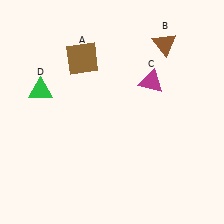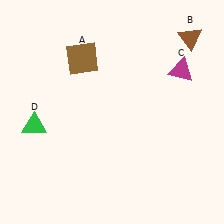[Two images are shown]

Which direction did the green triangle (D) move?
The green triangle (D) moved down.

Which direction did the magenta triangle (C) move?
The magenta triangle (C) moved right.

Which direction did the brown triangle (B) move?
The brown triangle (B) moved right.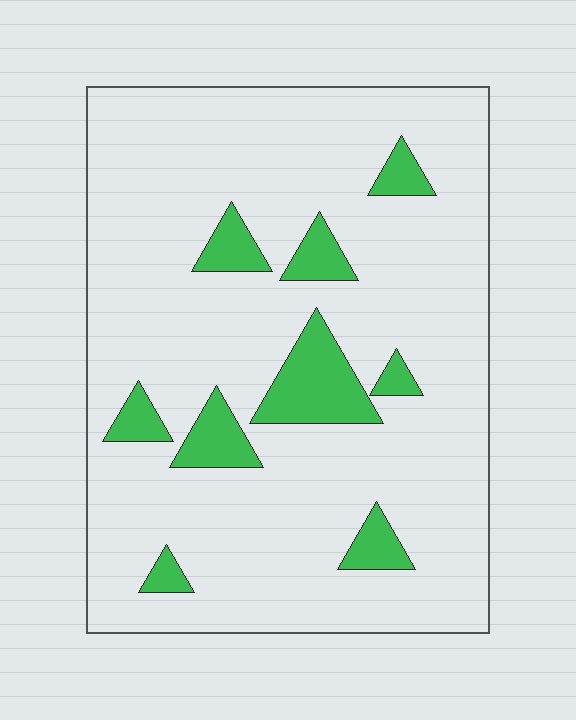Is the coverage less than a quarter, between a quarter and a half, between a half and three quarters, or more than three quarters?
Less than a quarter.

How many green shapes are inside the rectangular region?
9.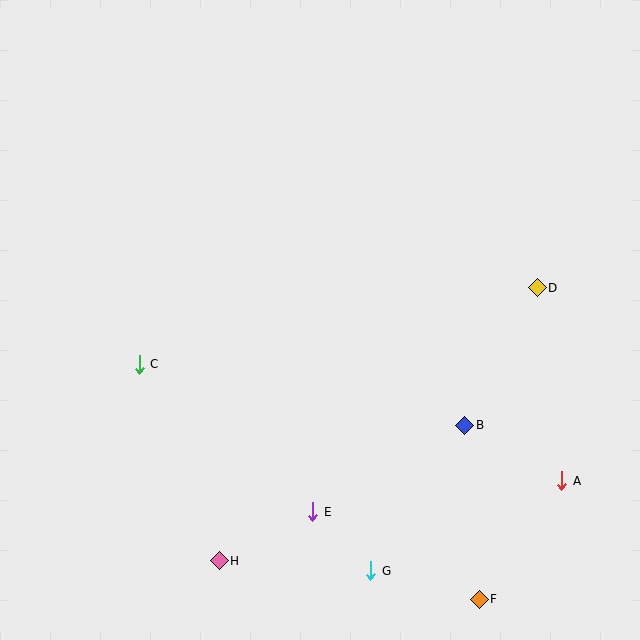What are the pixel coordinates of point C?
Point C is at (139, 364).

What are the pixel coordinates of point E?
Point E is at (313, 512).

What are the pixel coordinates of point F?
Point F is at (479, 599).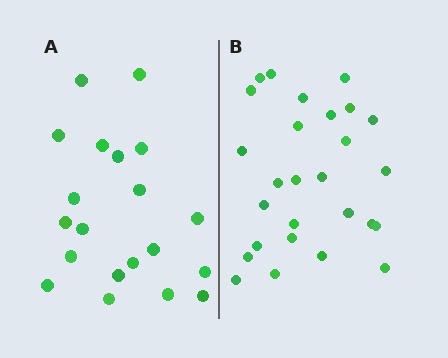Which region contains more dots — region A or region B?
Region B (the right region) has more dots.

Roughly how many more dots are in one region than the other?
Region B has roughly 8 or so more dots than region A.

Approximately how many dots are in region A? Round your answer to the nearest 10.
About 20 dots.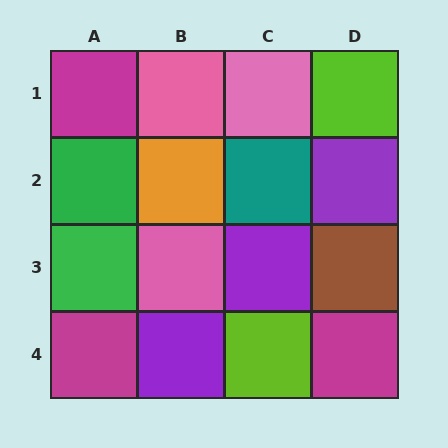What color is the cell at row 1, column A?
Magenta.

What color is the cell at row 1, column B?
Pink.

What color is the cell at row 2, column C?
Teal.